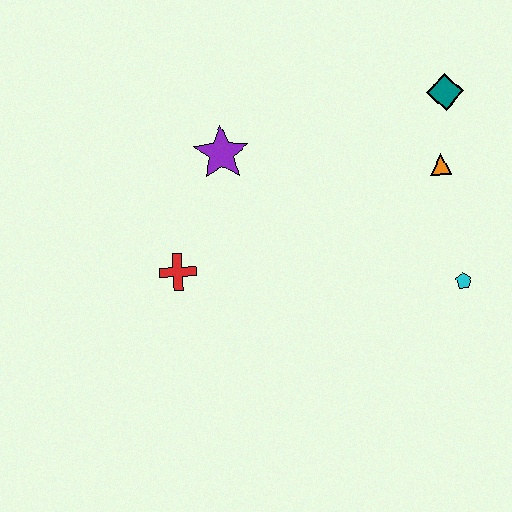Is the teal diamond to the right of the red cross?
Yes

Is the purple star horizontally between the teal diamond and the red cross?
Yes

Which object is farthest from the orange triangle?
The red cross is farthest from the orange triangle.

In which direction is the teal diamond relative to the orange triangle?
The teal diamond is above the orange triangle.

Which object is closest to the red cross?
The purple star is closest to the red cross.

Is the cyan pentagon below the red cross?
Yes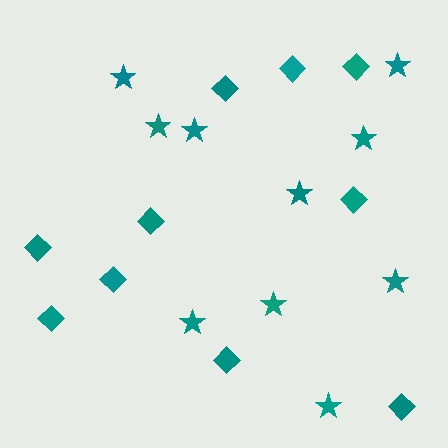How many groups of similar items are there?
There are 2 groups: one group of diamonds (10) and one group of stars (10).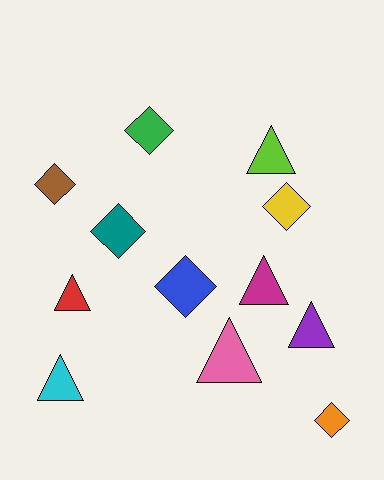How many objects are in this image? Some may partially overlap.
There are 12 objects.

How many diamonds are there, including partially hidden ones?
There are 6 diamonds.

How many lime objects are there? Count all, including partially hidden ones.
There is 1 lime object.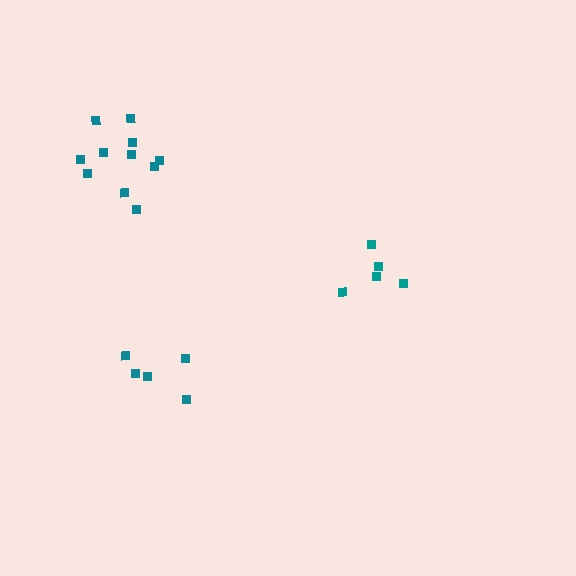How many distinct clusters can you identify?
There are 3 distinct clusters.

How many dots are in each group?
Group 1: 5 dots, Group 2: 5 dots, Group 3: 11 dots (21 total).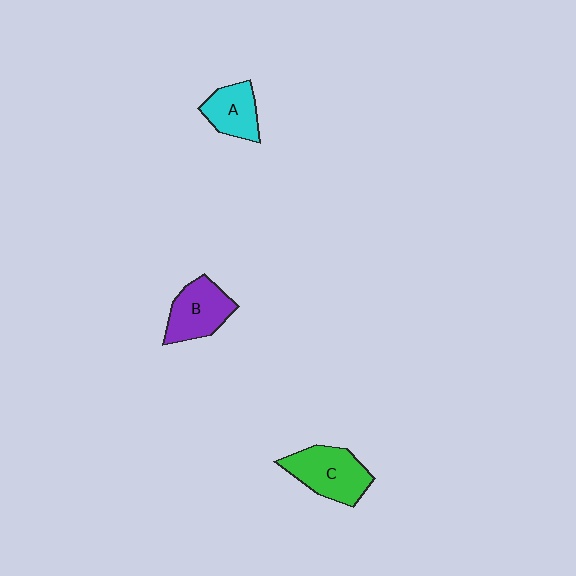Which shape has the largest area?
Shape C (green).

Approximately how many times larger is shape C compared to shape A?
Approximately 1.4 times.